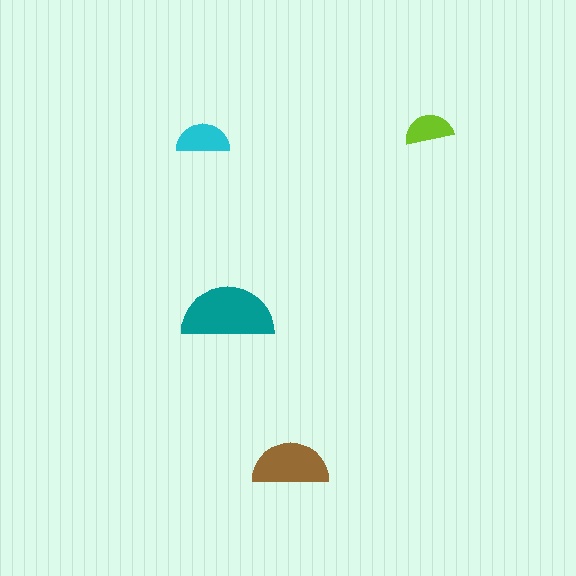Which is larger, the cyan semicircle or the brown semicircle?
The brown one.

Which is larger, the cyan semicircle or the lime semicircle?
The cyan one.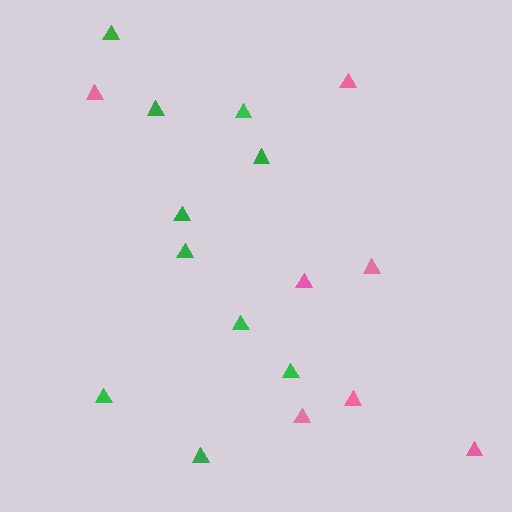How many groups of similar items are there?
There are 2 groups: one group of green triangles (10) and one group of pink triangles (7).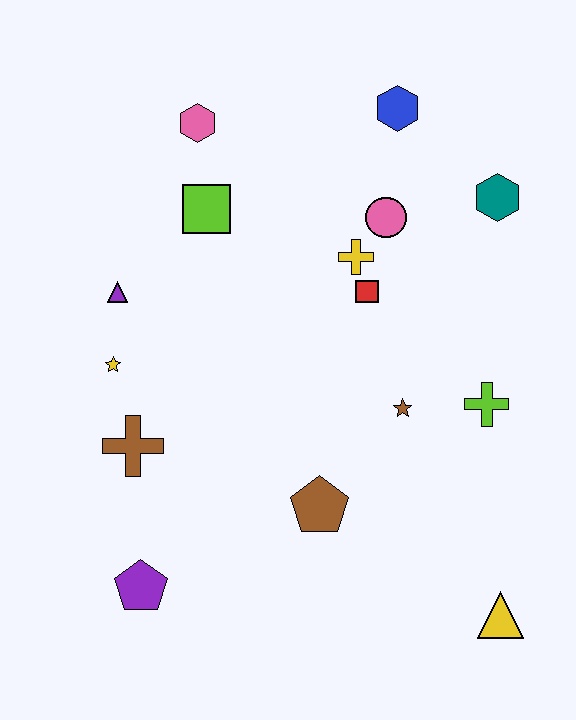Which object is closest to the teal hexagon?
The pink circle is closest to the teal hexagon.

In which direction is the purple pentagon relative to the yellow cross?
The purple pentagon is below the yellow cross.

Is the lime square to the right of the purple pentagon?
Yes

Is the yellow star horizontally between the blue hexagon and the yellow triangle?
No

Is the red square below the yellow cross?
Yes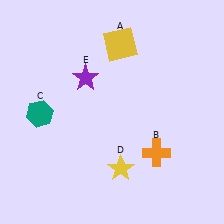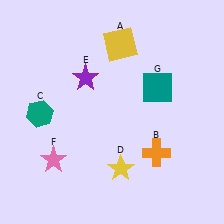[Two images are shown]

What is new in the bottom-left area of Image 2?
A pink star (F) was added in the bottom-left area of Image 2.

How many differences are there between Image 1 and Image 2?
There are 2 differences between the two images.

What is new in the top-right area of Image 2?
A teal square (G) was added in the top-right area of Image 2.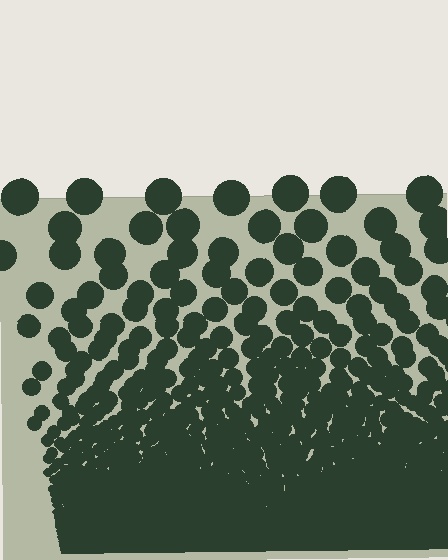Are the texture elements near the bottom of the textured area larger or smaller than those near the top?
Smaller. The gradient is inverted — elements near the bottom are smaller and denser.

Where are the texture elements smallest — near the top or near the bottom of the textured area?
Near the bottom.